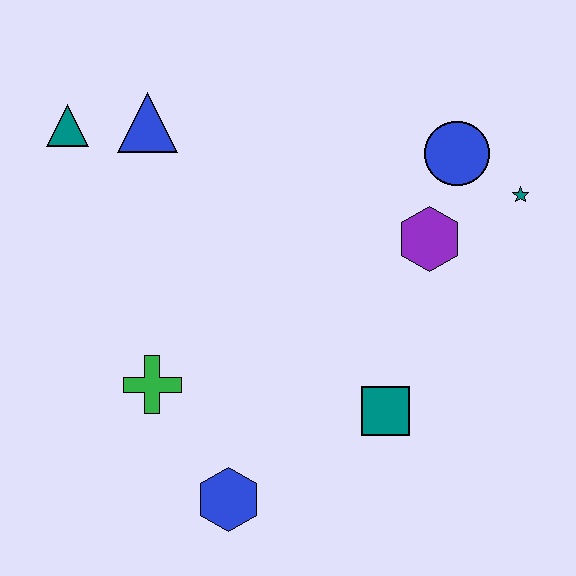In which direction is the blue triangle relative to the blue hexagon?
The blue triangle is above the blue hexagon.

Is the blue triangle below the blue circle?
No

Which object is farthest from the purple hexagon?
The teal triangle is farthest from the purple hexagon.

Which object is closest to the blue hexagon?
The green cross is closest to the blue hexagon.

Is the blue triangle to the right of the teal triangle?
Yes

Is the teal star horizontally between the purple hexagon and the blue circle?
No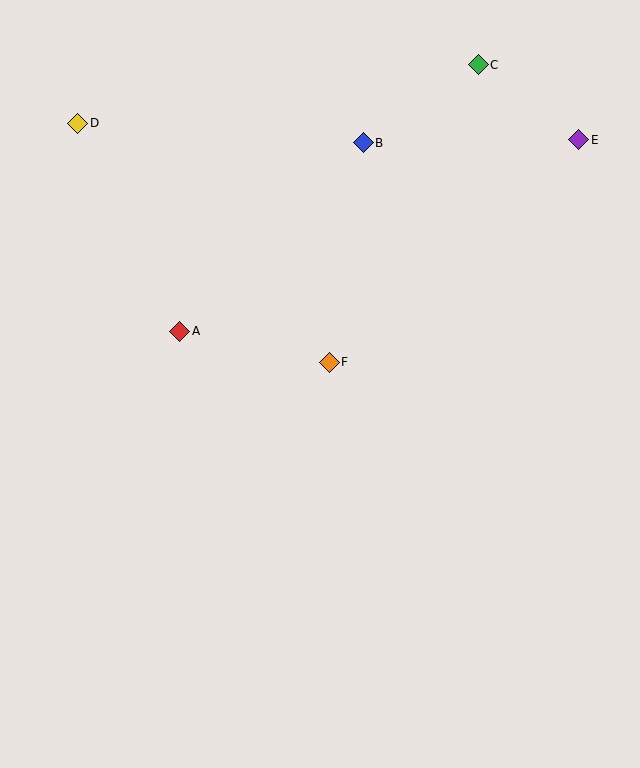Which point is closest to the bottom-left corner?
Point A is closest to the bottom-left corner.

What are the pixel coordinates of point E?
Point E is at (579, 140).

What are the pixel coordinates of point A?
Point A is at (180, 331).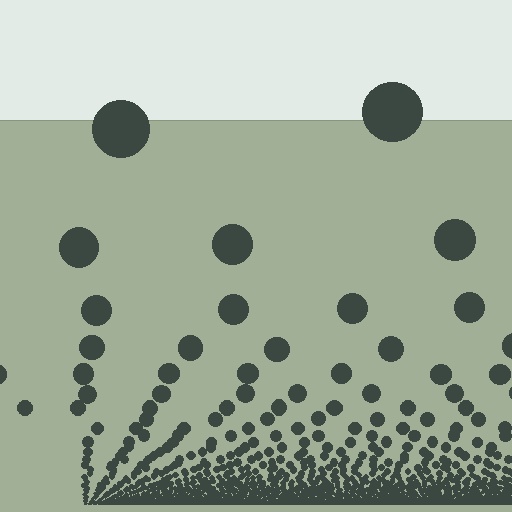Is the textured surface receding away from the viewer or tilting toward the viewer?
The surface appears to tilt toward the viewer. Texture elements get larger and sparser toward the top.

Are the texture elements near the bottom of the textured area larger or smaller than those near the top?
Smaller. The gradient is inverted — elements near the bottom are smaller and denser.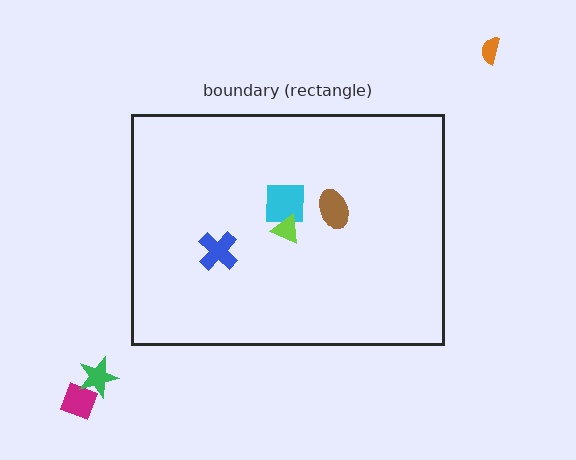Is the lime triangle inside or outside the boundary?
Inside.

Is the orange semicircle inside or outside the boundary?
Outside.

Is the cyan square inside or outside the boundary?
Inside.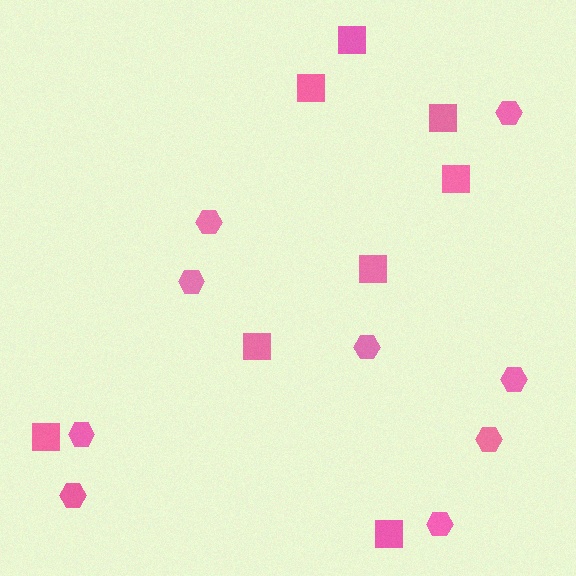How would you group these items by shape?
There are 2 groups: one group of hexagons (9) and one group of squares (8).